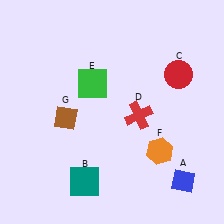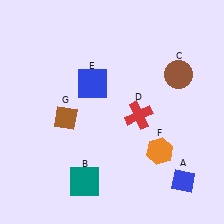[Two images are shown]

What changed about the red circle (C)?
In Image 1, C is red. In Image 2, it changed to brown.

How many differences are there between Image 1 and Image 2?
There are 2 differences between the two images.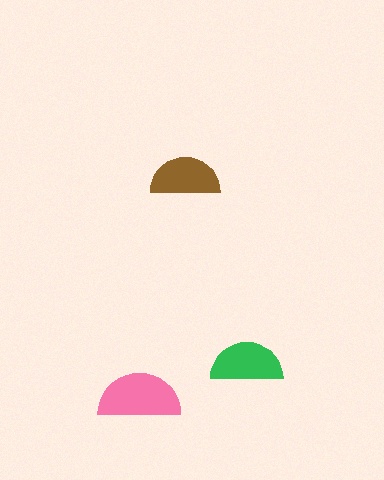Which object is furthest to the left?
The pink semicircle is leftmost.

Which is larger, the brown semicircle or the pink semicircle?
The pink one.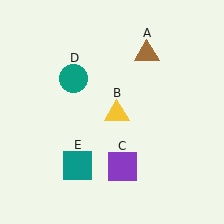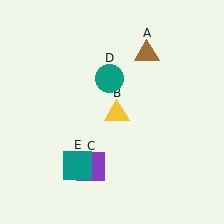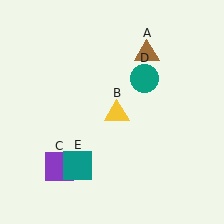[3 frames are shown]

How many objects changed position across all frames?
2 objects changed position: purple square (object C), teal circle (object D).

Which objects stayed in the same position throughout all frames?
Brown triangle (object A) and yellow triangle (object B) and teal square (object E) remained stationary.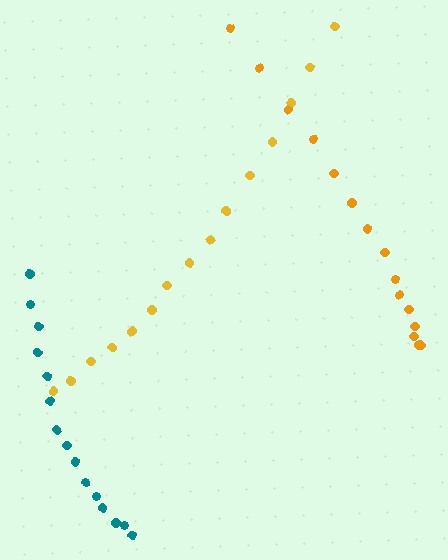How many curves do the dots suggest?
There are 3 distinct paths.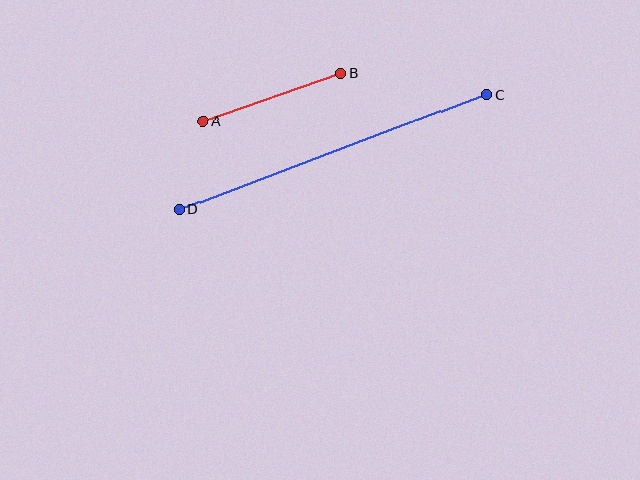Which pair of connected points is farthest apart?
Points C and D are farthest apart.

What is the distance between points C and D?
The distance is approximately 328 pixels.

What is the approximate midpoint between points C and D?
The midpoint is at approximately (333, 152) pixels.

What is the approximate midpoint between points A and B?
The midpoint is at approximately (272, 97) pixels.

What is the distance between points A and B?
The distance is approximately 145 pixels.